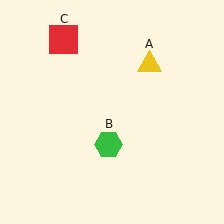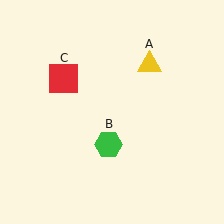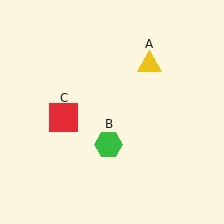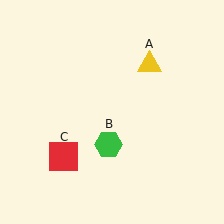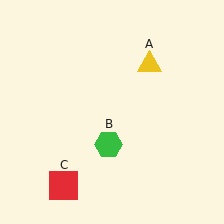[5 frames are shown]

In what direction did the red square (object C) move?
The red square (object C) moved down.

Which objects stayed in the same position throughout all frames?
Yellow triangle (object A) and green hexagon (object B) remained stationary.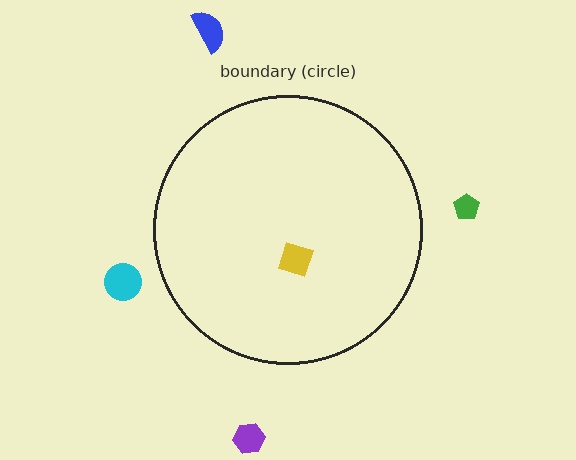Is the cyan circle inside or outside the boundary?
Outside.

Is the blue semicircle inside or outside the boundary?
Outside.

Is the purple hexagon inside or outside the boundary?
Outside.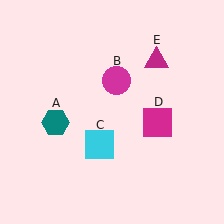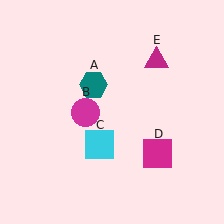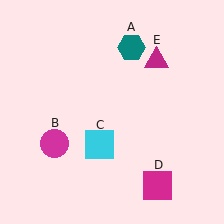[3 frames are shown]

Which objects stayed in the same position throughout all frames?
Cyan square (object C) and magenta triangle (object E) remained stationary.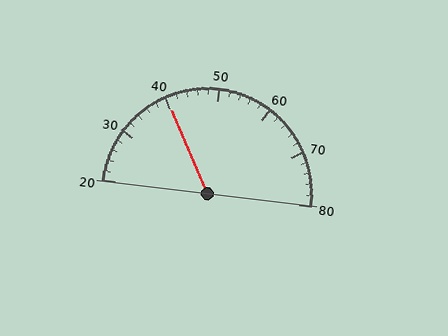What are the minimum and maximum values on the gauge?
The gauge ranges from 20 to 80.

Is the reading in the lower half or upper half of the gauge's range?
The reading is in the lower half of the range (20 to 80).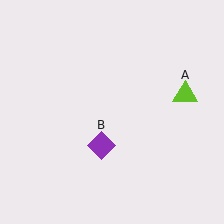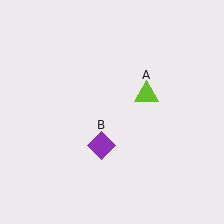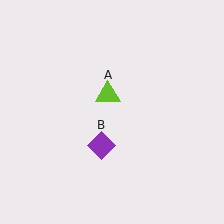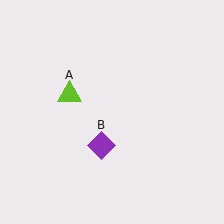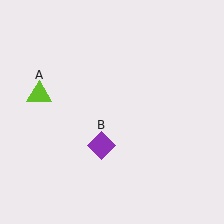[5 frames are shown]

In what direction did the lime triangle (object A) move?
The lime triangle (object A) moved left.